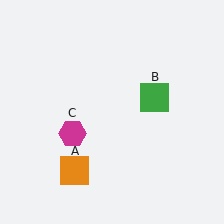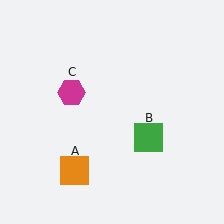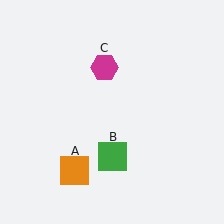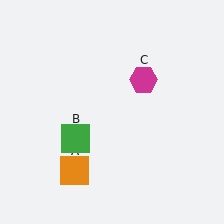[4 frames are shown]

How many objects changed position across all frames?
2 objects changed position: green square (object B), magenta hexagon (object C).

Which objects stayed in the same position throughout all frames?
Orange square (object A) remained stationary.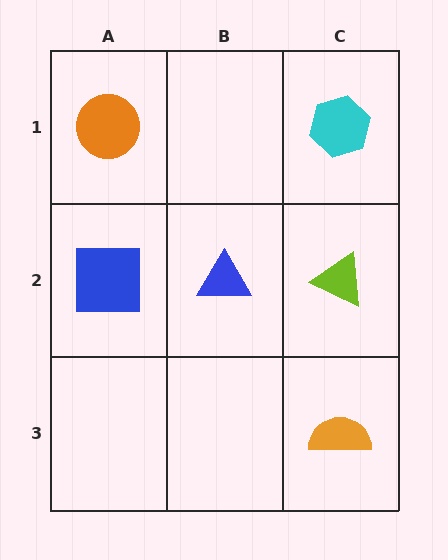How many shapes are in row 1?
2 shapes.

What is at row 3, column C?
An orange semicircle.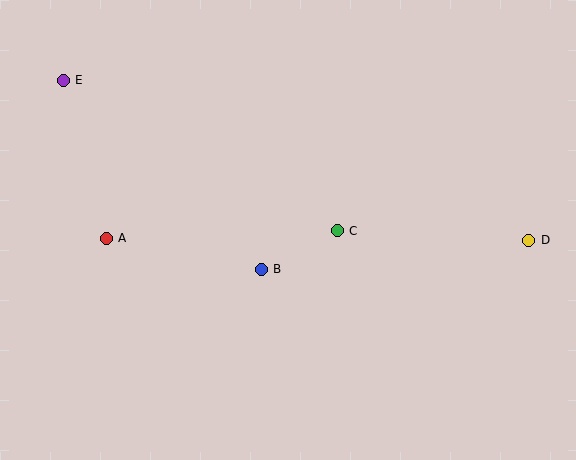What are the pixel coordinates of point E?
Point E is at (63, 80).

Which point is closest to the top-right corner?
Point D is closest to the top-right corner.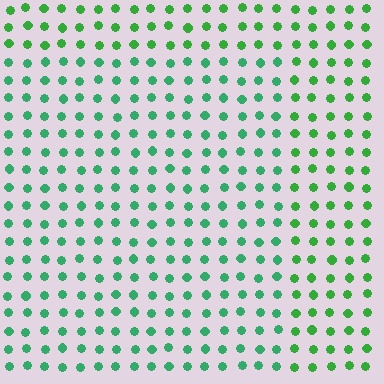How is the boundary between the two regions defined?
The boundary is defined purely by a slight shift in hue (about 26 degrees). Spacing, size, and orientation are identical on both sides.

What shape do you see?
I see a rectangle.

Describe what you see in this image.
The image is filled with small green elements in a uniform arrangement. A rectangle-shaped region is visible where the elements are tinted to a slightly different hue, forming a subtle color boundary.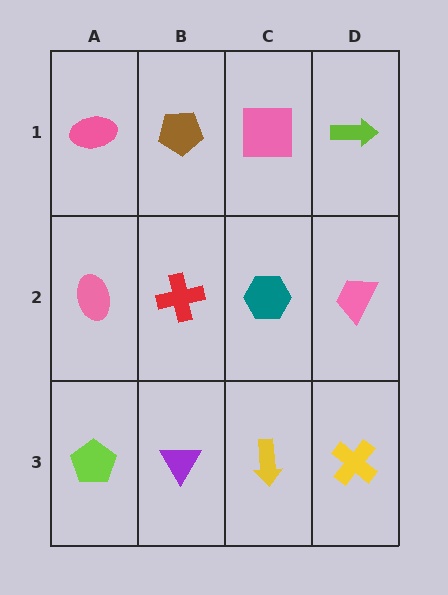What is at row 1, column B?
A brown pentagon.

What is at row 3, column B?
A purple triangle.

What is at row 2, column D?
A pink trapezoid.